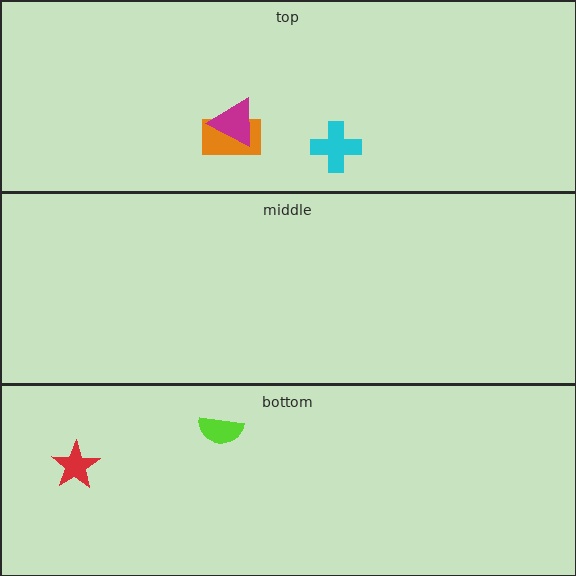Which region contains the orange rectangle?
The top region.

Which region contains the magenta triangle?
The top region.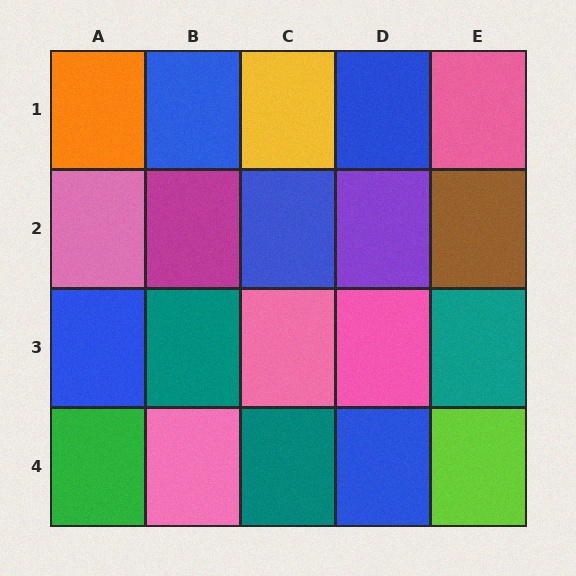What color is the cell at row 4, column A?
Green.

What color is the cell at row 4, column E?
Lime.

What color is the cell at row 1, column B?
Blue.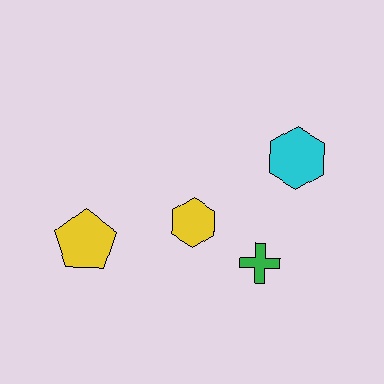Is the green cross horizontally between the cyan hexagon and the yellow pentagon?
Yes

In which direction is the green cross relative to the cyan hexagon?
The green cross is below the cyan hexagon.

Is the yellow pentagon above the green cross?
Yes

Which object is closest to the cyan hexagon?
The green cross is closest to the cyan hexagon.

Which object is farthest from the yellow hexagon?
The cyan hexagon is farthest from the yellow hexagon.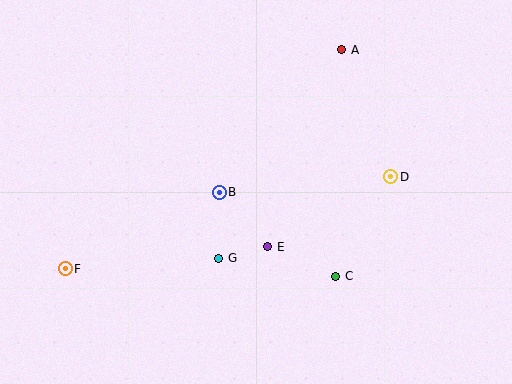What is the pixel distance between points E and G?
The distance between E and G is 50 pixels.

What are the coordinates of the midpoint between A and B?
The midpoint between A and B is at (280, 121).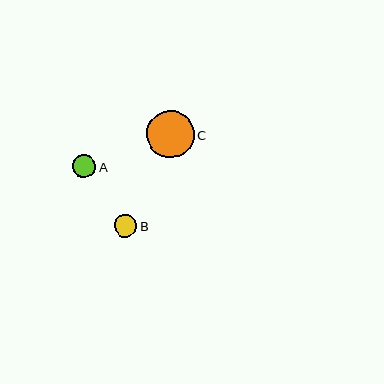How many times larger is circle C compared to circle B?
Circle C is approximately 2.1 times the size of circle B.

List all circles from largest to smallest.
From largest to smallest: C, A, B.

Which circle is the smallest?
Circle B is the smallest with a size of approximately 22 pixels.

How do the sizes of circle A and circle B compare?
Circle A and circle B are approximately the same size.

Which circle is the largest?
Circle C is the largest with a size of approximately 47 pixels.